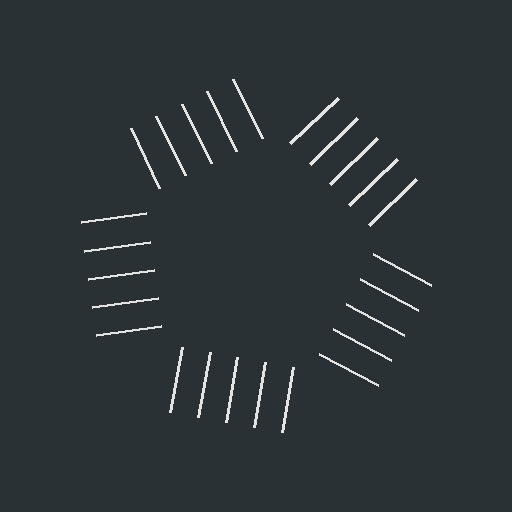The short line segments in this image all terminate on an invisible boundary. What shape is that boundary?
An illusory pentagon — the line segments terminate on its edges but no continuous stroke is drawn.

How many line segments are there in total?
25 — 5 along each of the 5 edges.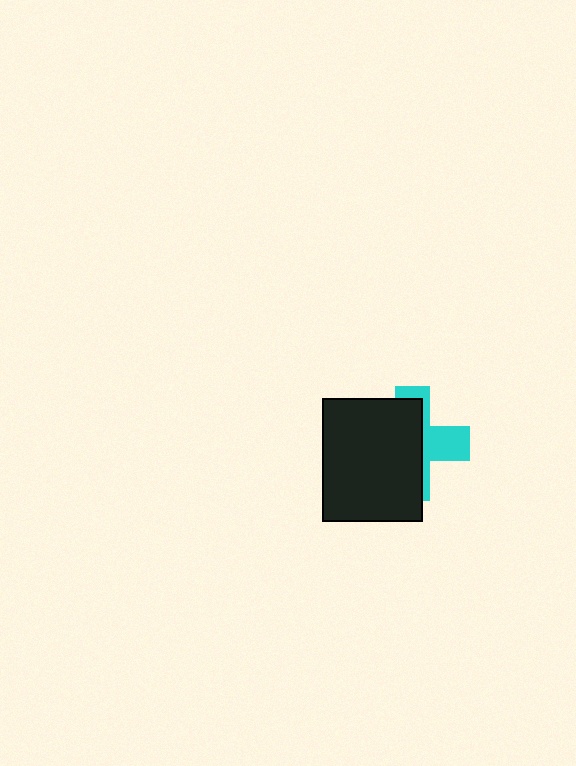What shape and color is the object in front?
The object in front is a black rectangle.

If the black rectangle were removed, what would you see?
You would see the complete cyan cross.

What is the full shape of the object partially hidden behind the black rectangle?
The partially hidden object is a cyan cross.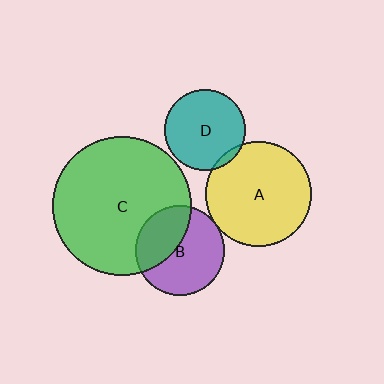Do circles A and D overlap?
Yes.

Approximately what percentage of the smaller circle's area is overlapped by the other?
Approximately 5%.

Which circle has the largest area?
Circle C (green).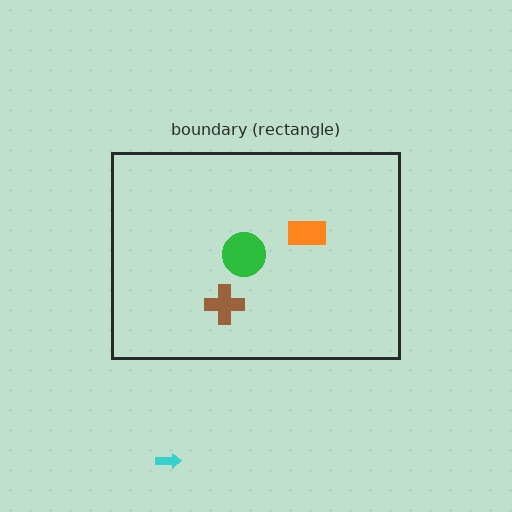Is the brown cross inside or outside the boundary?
Inside.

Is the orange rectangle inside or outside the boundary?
Inside.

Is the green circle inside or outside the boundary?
Inside.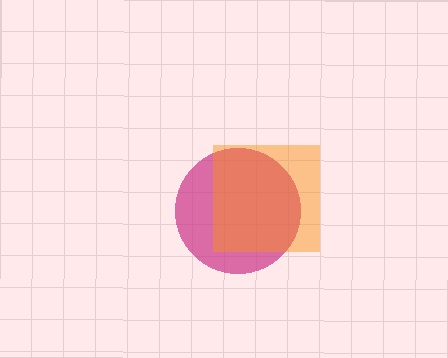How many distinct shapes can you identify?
There are 2 distinct shapes: a magenta circle, an orange square.